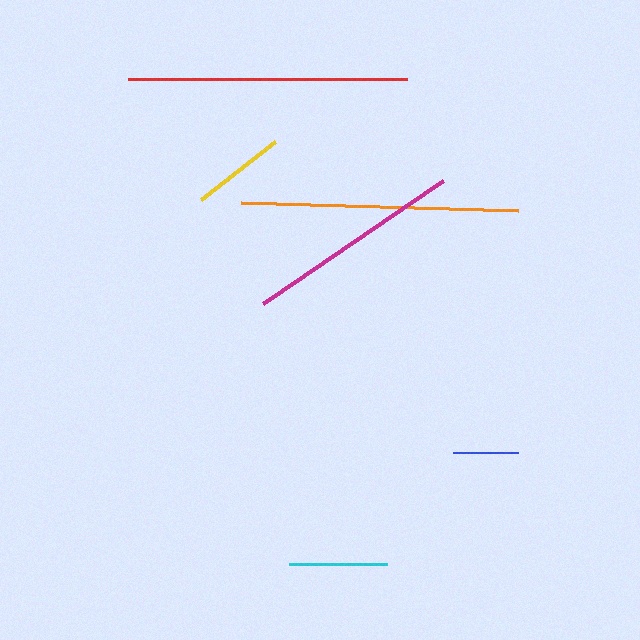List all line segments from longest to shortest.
From longest to shortest: red, orange, magenta, cyan, yellow, blue.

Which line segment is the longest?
The red line is the longest at approximately 278 pixels.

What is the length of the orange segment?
The orange segment is approximately 277 pixels long.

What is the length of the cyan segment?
The cyan segment is approximately 98 pixels long.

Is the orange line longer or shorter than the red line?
The red line is longer than the orange line.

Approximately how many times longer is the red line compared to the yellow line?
The red line is approximately 3.0 times the length of the yellow line.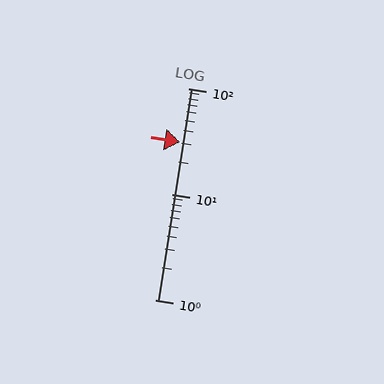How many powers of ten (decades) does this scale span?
The scale spans 2 decades, from 1 to 100.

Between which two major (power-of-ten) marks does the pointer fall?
The pointer is between 10 and 100.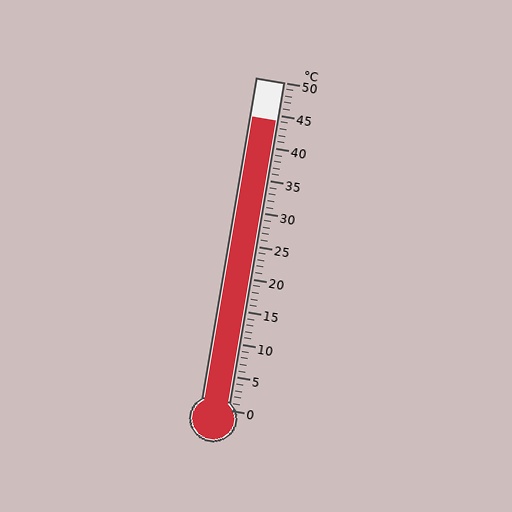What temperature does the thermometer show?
The thermometer shows approximately 44°C.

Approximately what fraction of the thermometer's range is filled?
The thermometer is filled to approximately 90% of its range.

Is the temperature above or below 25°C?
The temperature is above 25°C.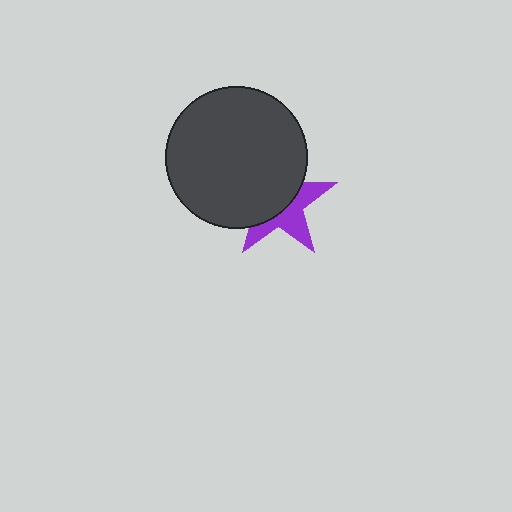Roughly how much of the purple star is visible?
A small part of it is visible (roughly 43%).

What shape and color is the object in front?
The object in front is a dark gray circle.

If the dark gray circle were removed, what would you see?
You would see the complete purple star.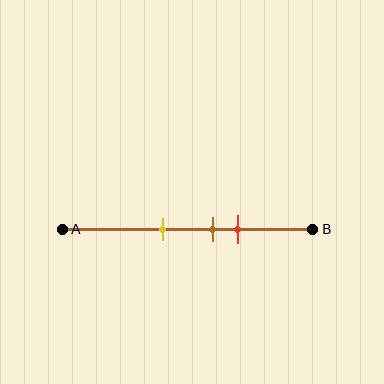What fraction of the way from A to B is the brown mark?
The brown mark is approximately 60% (0.6) of the way from A to B.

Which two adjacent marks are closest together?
The brown and red marks are the closest adjacent pair.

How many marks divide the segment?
There are 3 marks dividing the segment.